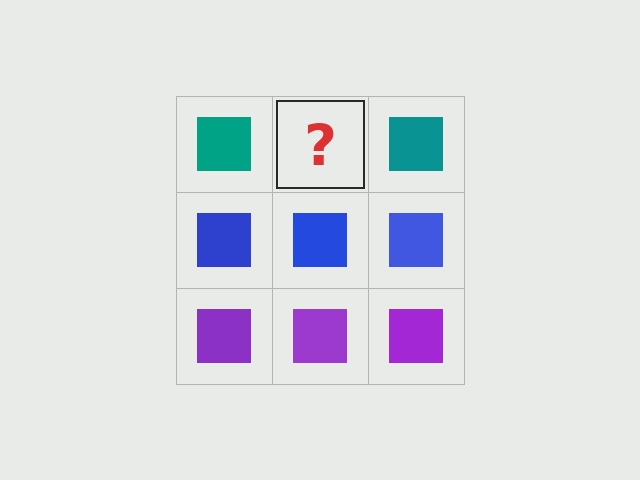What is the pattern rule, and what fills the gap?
The rule is that each row has a consistent color. The gap should be filled with a teal square.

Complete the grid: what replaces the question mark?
The question mark should be replaced with a teal square.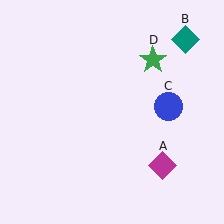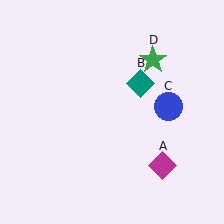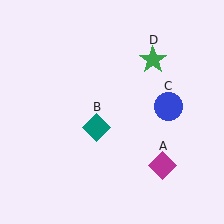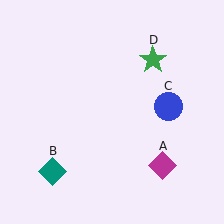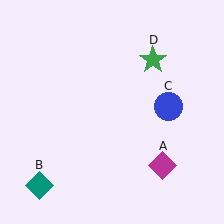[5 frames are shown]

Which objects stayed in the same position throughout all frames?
Magenta diamond (object A) and blue circle (object C) and green star (object D) remained stationary.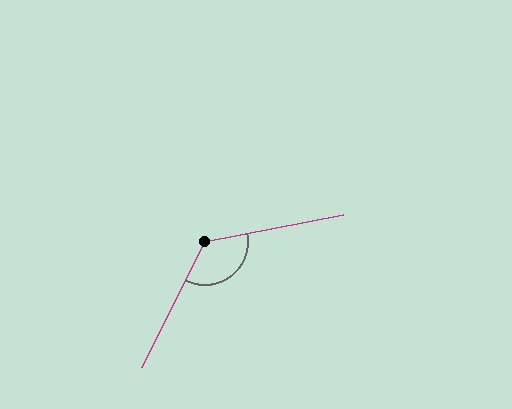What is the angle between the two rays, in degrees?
Approximately 128 degrees.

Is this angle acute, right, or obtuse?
It is obtuse.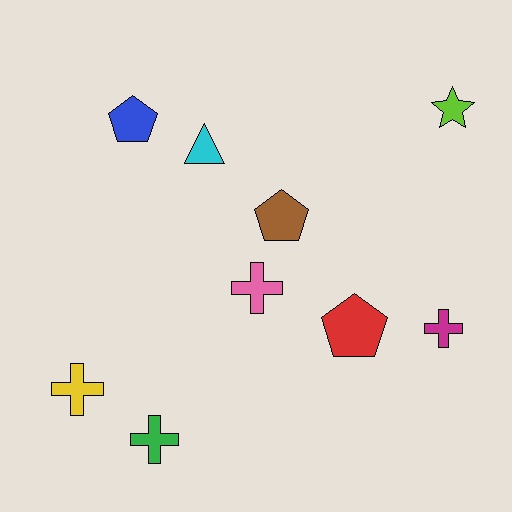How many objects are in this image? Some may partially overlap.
There are 9 objects.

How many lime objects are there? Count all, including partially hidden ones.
There is 1 lime object.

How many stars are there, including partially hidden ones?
There is 1 star.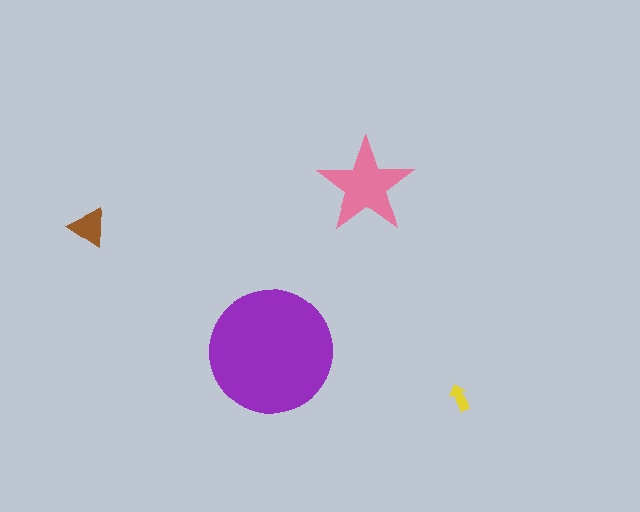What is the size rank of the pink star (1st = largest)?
2nd.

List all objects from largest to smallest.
The purple circle, the pink star, the brown triangle, the yellow arrow.